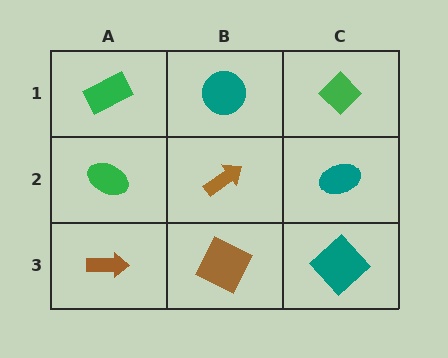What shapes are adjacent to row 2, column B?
A teal circle (row 1, column B), a brown square (row 3, column B), a green ellipse (row 2, column A), a teal ellipse (row 2, column C).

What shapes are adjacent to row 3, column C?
A teal ellipse (row 2, column C), a brown square (row 3, column B).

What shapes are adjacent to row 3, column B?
A brown arrow (row 2, column B), a brown arrow (row 3, column A), a teal diamond (row 3, column C).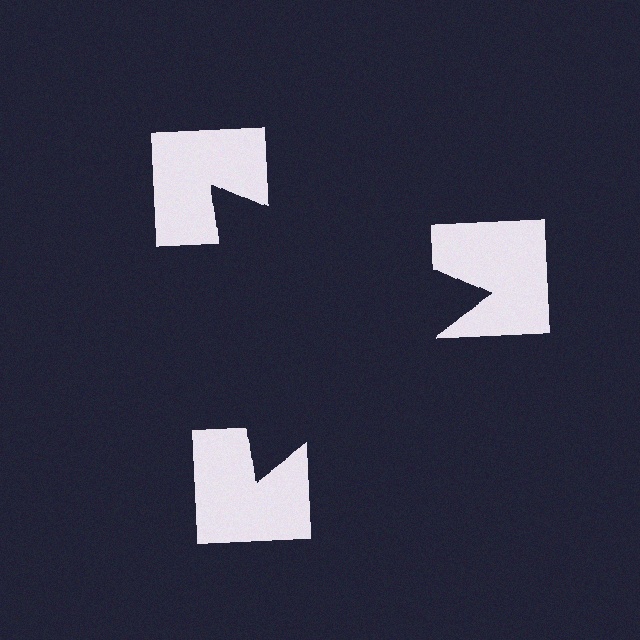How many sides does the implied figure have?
3 sides.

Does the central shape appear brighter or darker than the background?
It typically appears slightly darker than the background, even though no actual brightness change is drawn.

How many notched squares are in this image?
There are 3 — one at each vertex of the illusory triangle.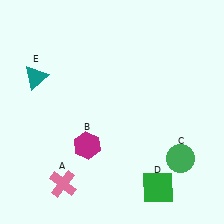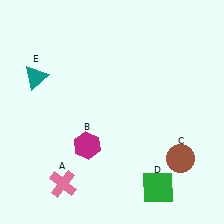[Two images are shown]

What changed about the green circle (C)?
In Image 1, C is green. In Image 2, it changed to brown.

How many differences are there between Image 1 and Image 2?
There is 1 difference between the two images.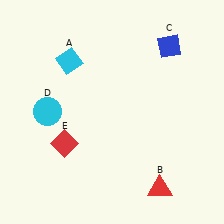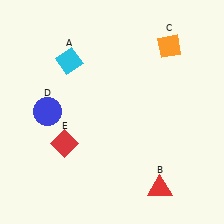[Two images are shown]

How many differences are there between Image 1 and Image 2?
There are 2 differences between the two images.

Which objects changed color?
C changed from blue to orange. D changed from cyan to blue.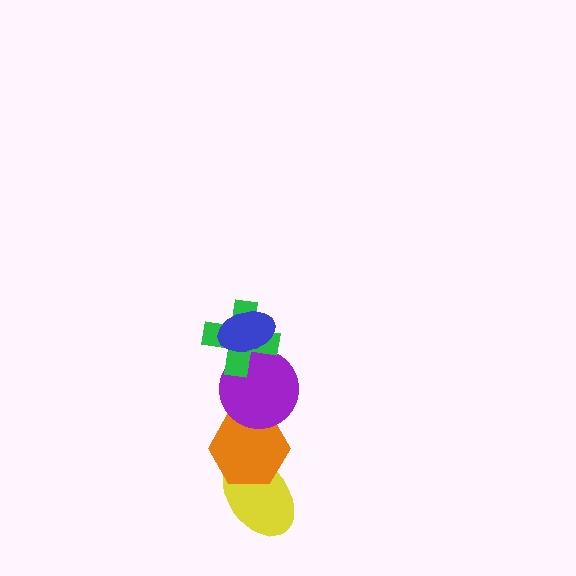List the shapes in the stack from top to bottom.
From top to bottom: the blue ellipse, the green cross, the purple circle, the orange hexagon, the yellow ellipse.